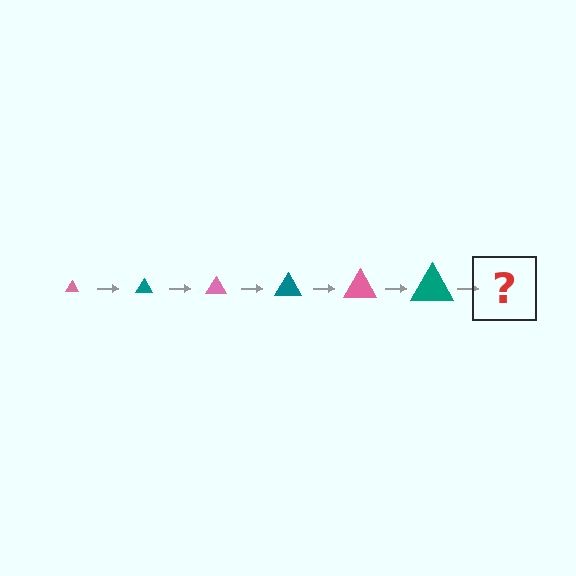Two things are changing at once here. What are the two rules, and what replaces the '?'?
The two rules are that the triangle grows larger each step and the color cycles through pink and teal. The '?' should be a pink triangle, larger than the previous one.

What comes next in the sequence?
The next element should be a pink triangle, larger than the previous one.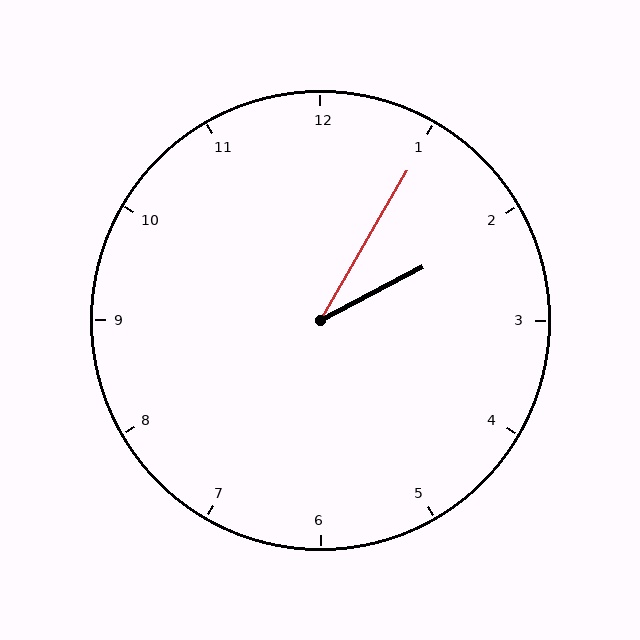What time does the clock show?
2:05.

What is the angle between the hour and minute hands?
Approximately 32 degrees.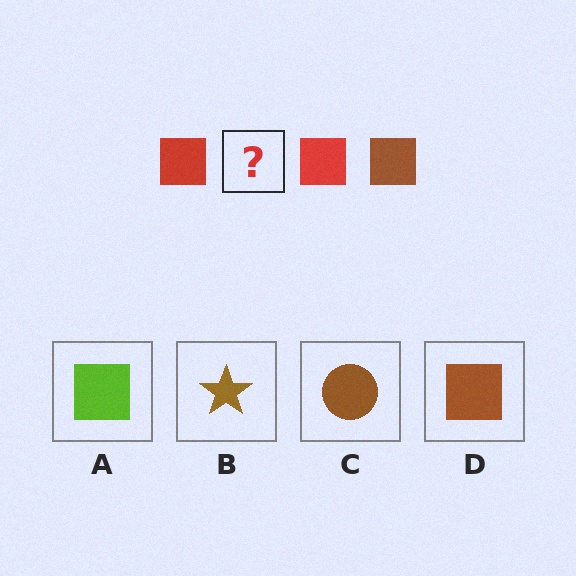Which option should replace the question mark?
Option D.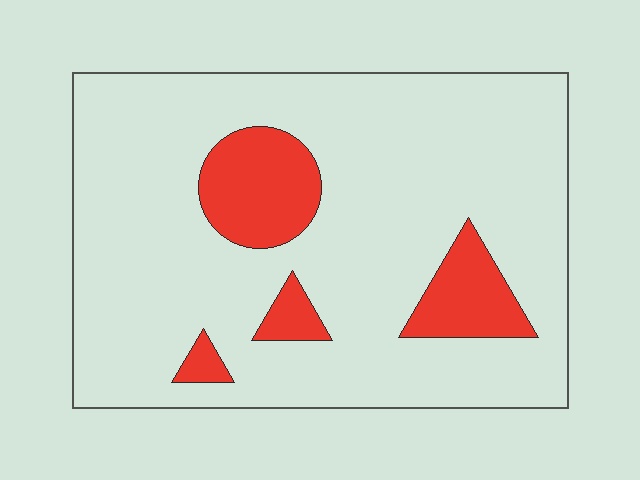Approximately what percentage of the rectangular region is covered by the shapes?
Approximately 15%.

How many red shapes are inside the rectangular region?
4.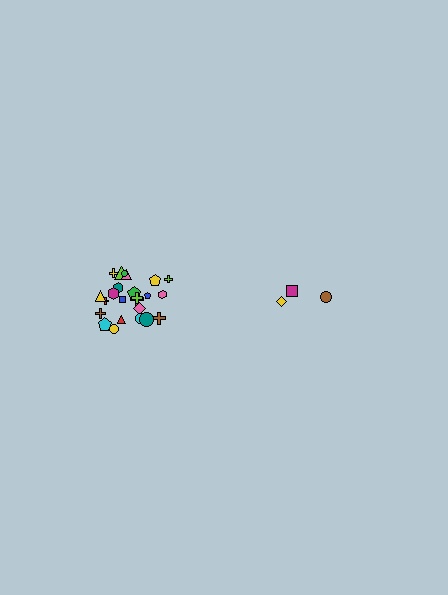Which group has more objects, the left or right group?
The left group.